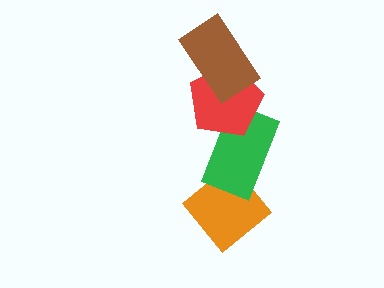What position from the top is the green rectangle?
The green rectangle is 3rd from the top.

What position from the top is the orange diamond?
The orange diamond is 4th from the top.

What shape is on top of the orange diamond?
The green rectangle is on top of the orange diamond.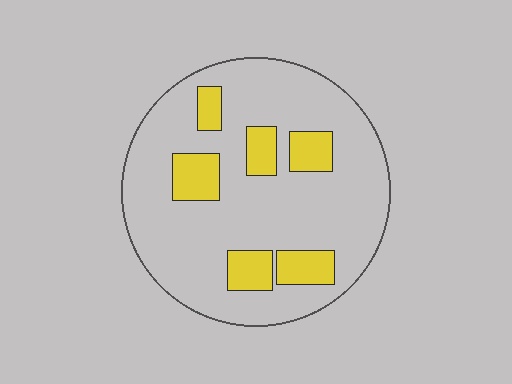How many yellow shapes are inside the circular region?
6.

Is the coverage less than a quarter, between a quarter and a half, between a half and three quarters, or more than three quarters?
Less than a quarter.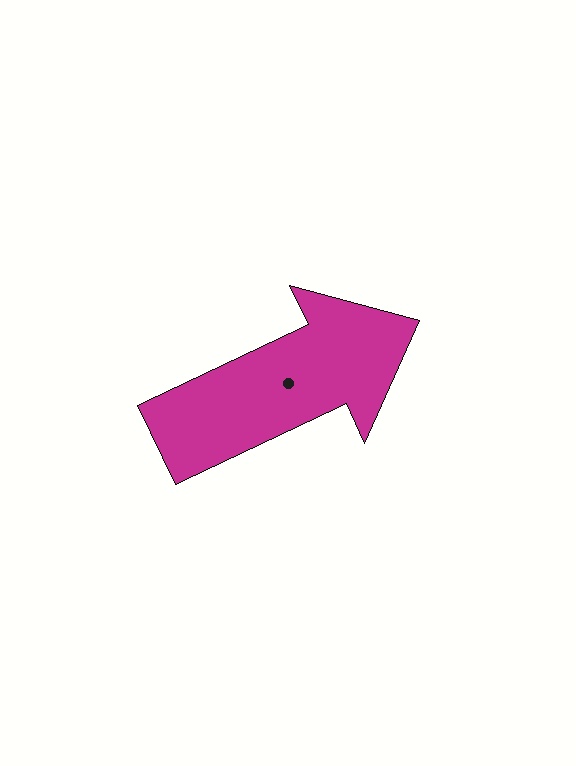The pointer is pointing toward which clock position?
Roughly 2 o'clock.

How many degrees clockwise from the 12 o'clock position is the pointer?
Approximately 65 degrees.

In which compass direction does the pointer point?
Northeast.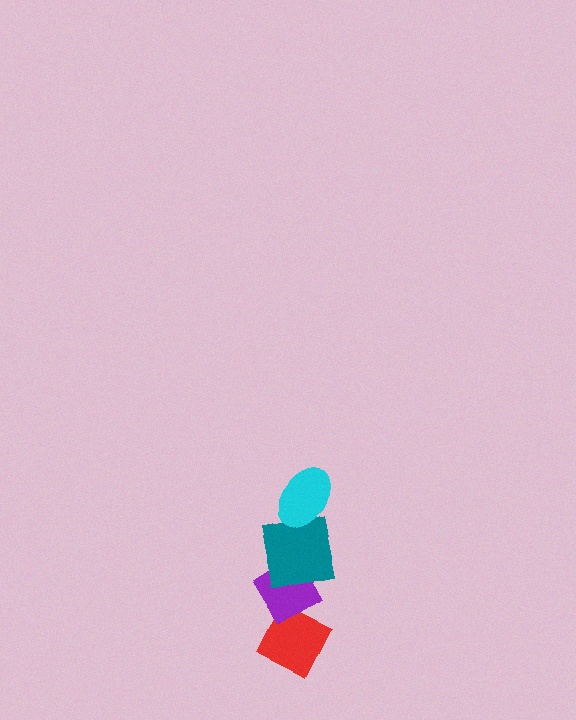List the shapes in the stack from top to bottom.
From top to bottom: the cyan ellipse, the teal square, the purple diamond, the red diamond.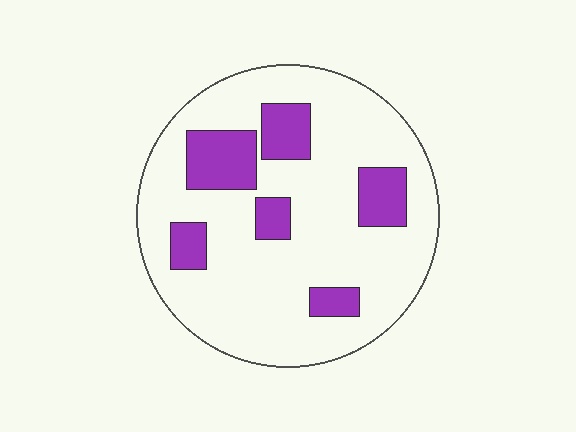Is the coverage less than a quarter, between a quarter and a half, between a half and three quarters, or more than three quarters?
Less than a quarter.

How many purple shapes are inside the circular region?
6.